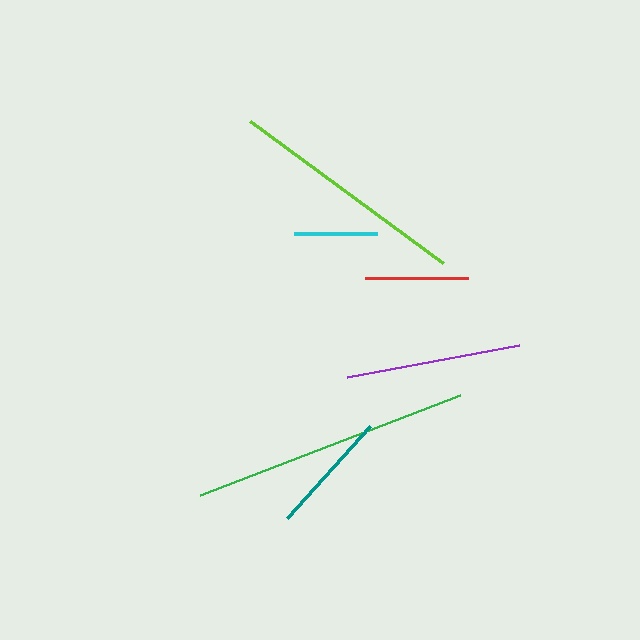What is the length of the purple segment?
The purple segment is approximately 175 pixels long.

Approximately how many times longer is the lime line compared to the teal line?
The lime line is approximately 1.9 times the length of the teal line.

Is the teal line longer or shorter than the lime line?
The lime line is longer than the teal line.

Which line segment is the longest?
The green line is the longest at approximately 278 pixels.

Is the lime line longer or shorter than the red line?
The lime line is longer than the red line.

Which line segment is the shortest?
The cyan line is the shortest at approximately 83 pixels.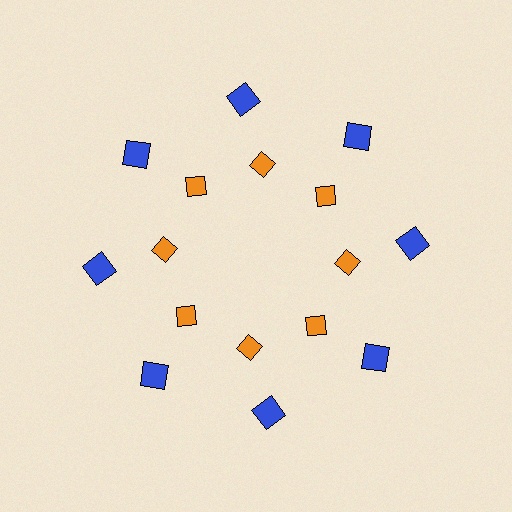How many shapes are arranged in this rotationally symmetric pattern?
There are 16 shapes, arranged in 8 groups of 2.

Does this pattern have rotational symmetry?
Yes, this pattern has 8-fold rotational symmetry. It looks the same after rotating 45 degrees around the center.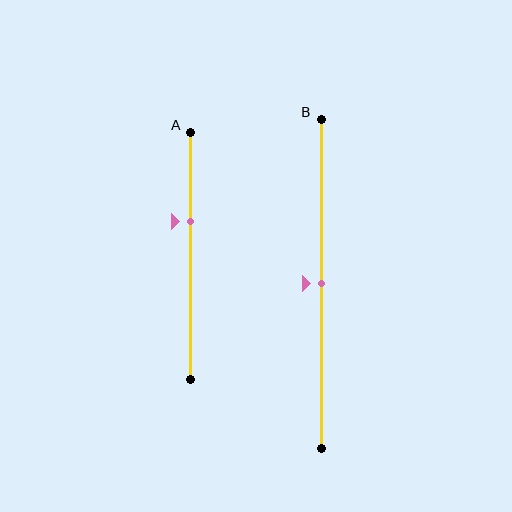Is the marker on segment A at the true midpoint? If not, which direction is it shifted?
No, the marker on segment A is shifted upward by about 14% of the segment length.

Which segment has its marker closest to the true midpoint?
Segment B has its marker closest to the true midpoint.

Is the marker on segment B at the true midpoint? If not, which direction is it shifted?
Yes, the marker on segment B is at the true midpoint.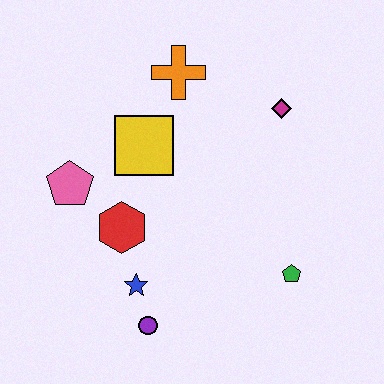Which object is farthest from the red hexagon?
The magenta diamond is farthest from the red hexagon.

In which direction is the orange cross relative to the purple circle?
The orange cross is above the purple circle.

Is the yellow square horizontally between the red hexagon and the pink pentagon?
No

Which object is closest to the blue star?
The purple circle is closest to the blue star.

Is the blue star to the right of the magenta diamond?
No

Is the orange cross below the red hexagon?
No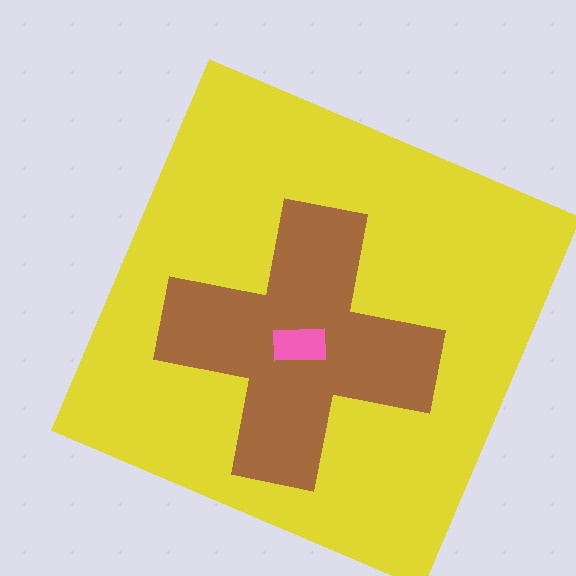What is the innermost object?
The pink rectangle.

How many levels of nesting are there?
3.